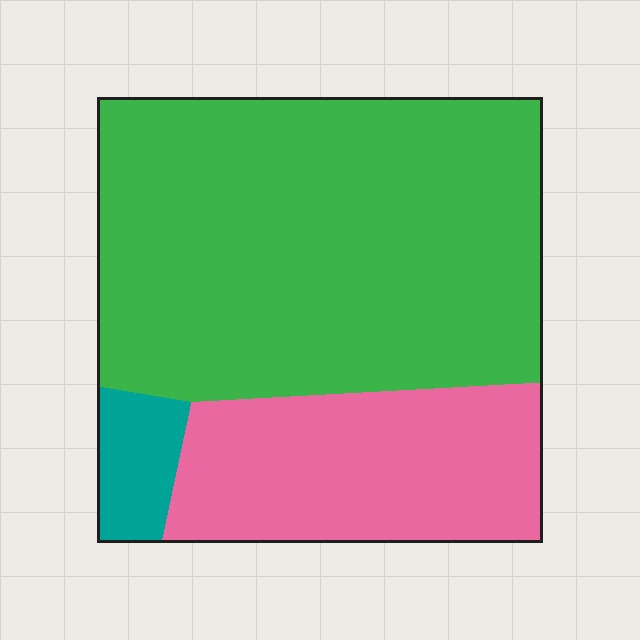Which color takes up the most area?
Green, at roughly 65%.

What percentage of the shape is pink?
Pink takes up between a sixth and a third of the shape.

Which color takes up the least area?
Teal, at roughly 5%.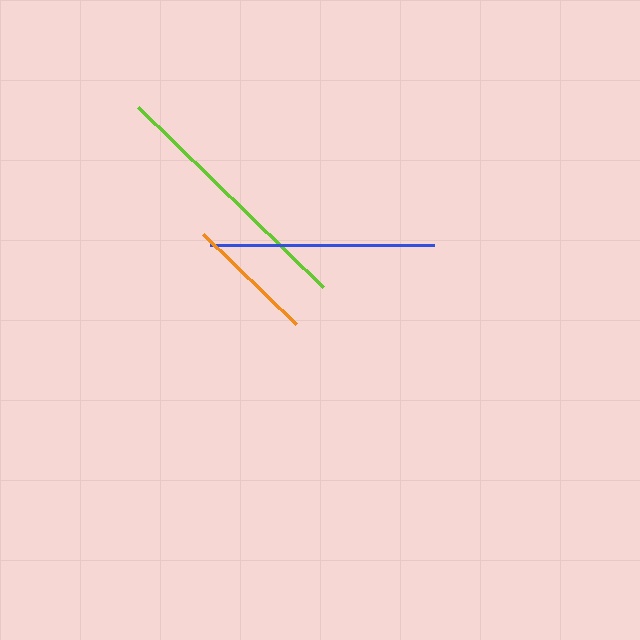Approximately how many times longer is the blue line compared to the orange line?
The blue line is approximately 1.7 times the length of the orange line.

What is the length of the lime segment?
The lime segment is approximately 258 pixels long.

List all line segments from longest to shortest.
From longest to shortest: lime, blue, orange.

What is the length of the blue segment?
The blue segment is approximately 224 pixels long.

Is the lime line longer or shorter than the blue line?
The lime line is longer than the blue line.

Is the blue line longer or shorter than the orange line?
The blue line is longer than the orange line.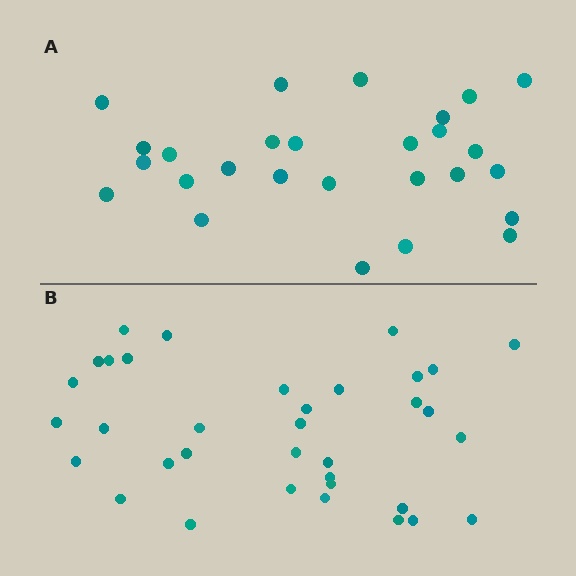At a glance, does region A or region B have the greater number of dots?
Region B (the bottom region) has more dots.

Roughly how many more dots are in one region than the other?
Region B has roughly 8 or so more dots than region A.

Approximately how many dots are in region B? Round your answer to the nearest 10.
About 40 dots. (The exact count is 35, which rounds to 40.)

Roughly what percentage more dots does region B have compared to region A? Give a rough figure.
About 30% more.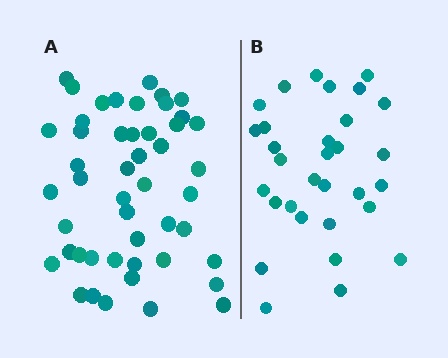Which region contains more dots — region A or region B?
Region A (the left region) has more dots.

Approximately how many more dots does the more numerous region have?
Region A has approximately 15 more dots than region B.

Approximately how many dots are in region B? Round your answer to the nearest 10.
About 30 dots. (The exact count is 32, which rounds to 30.)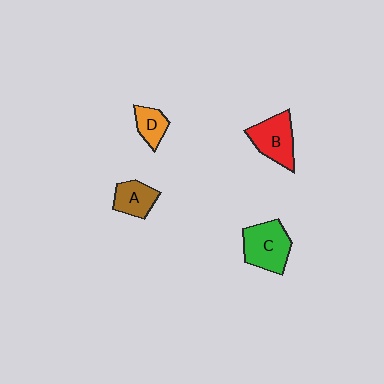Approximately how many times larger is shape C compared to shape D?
Approximately 2.0 times.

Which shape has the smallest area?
Shape D (orange).